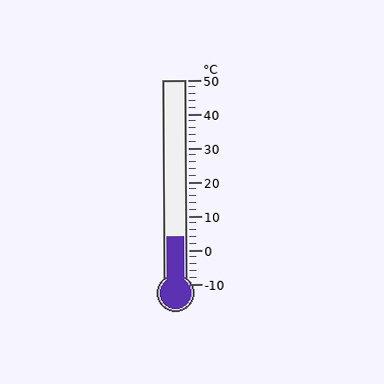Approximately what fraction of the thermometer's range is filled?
The thermometer is filled to approximately 25% of its range.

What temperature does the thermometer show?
The thermometer shows approximately 4°C.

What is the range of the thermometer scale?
The thermometer scale ranges from -10°C to 50°C.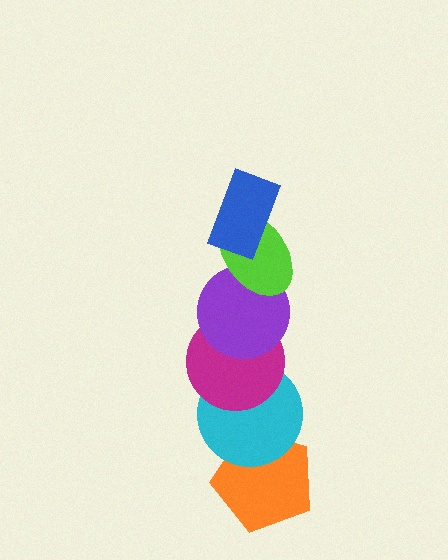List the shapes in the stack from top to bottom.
From top to bottom: the blue rectangle, the lime ellipse, the purple circle, the magenta circle, the cyan circle, the orange pentagon.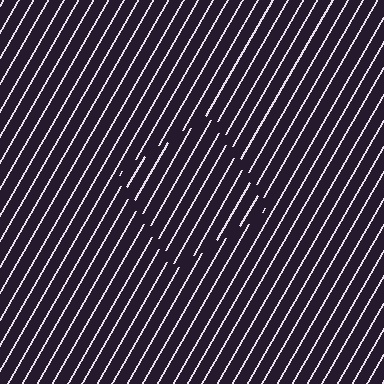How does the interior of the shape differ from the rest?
The interior of the shape contains the same grating, shifted by half a period — the contour is defined by the phase discontinuity where line-ends from the inner and outer gratings abut.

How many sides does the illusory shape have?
4 sides — the line-ends trace a square.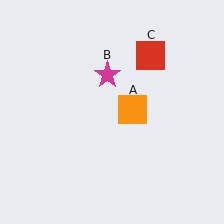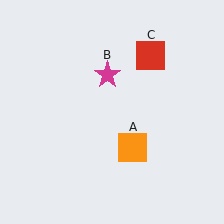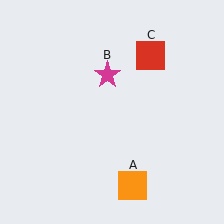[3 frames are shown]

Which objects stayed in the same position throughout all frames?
Magenta star (object B) and red square (object C) remained stationary.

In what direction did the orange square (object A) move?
The orange square (object A) moved down.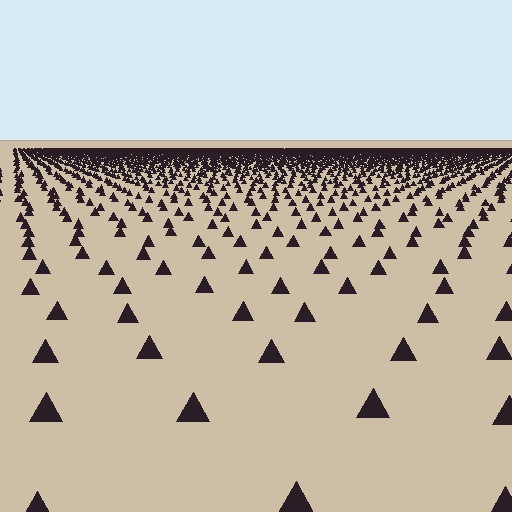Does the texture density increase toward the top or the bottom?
Density increases toward the top.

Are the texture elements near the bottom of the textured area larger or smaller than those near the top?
Larger. Near the bottom, elements are closer to the viewer and appear at a bigger on-screen size.